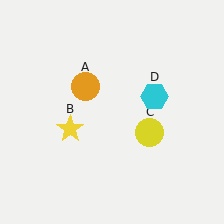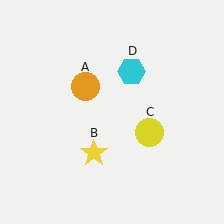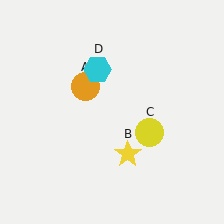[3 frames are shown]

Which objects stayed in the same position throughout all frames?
Orange circle (object A) and yellow circle (object C) remained stationary.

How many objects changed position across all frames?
2 objects changed position: yellow star (object B), cyan hexagon (object D).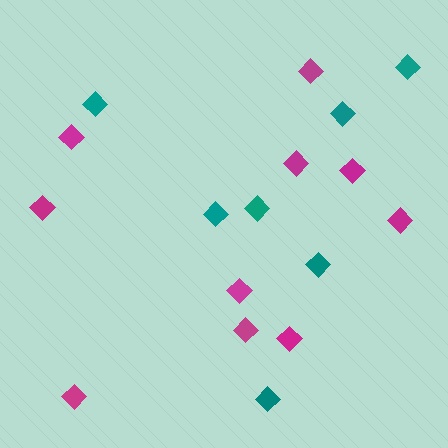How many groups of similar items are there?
There are 2 groups: one group of teal diamonds (7) and one group of magenta diamonds (10).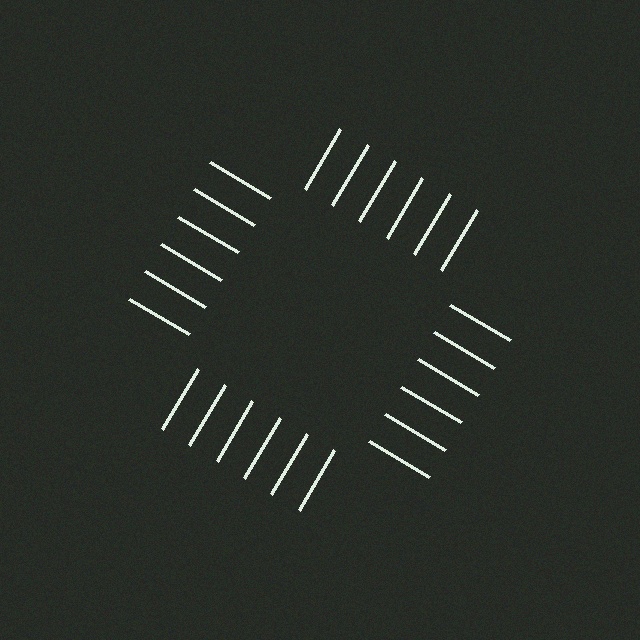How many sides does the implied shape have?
4 sides — the line-ends trace a square.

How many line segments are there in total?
24 — 6 along each of the 4 edges.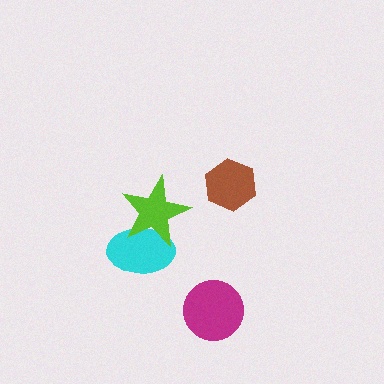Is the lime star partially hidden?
No, no other shape covers it.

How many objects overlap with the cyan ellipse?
1 object overlaps with the cyan ellipse.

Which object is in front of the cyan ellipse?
The lime star is in front of the cyan ellipse.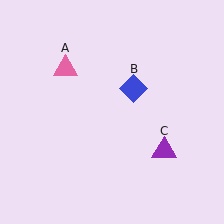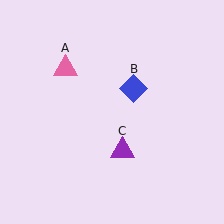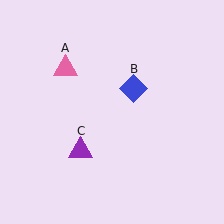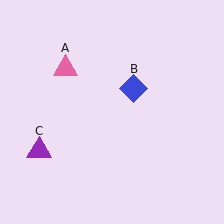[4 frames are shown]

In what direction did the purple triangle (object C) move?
The purple triangle (object C) moved left.